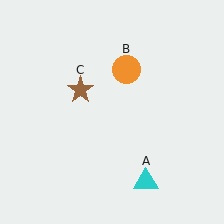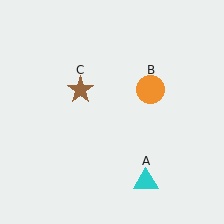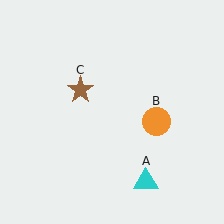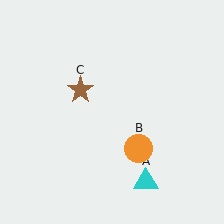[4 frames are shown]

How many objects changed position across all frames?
1 object changed position: orange circle (object B).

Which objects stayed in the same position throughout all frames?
Cyan triangle (object A) and brown star (object C) remained stationary.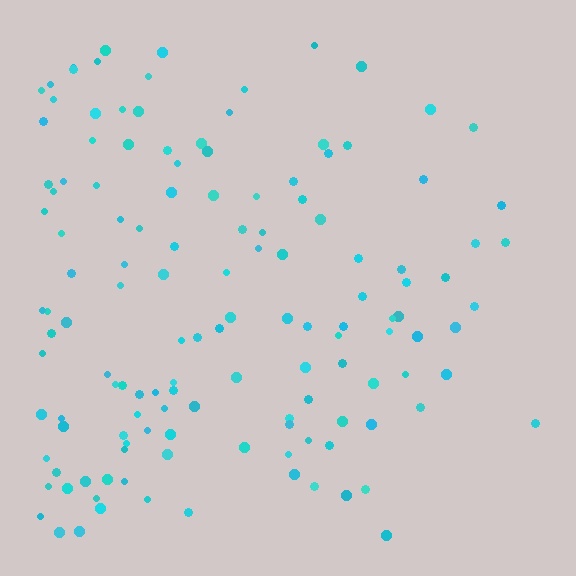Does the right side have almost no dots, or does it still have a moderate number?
Still a moderate number, just noticeably fewer than the left.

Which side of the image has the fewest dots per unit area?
The right.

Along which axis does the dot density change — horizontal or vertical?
Horizontal.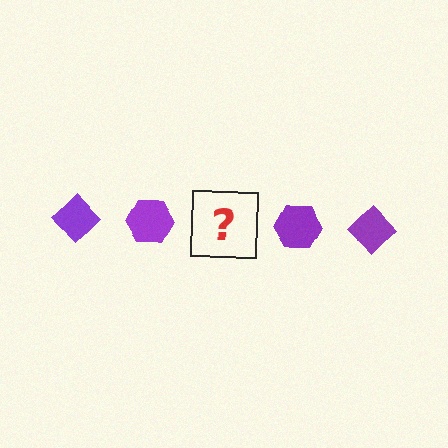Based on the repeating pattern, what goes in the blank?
The blank should be a purple diamond.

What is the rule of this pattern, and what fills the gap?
The rule is that the pattern cycles through diamond, hexagon shapes in purple. The gap should be filled with a purple diamond.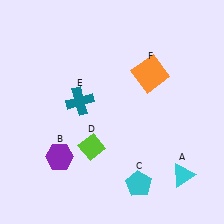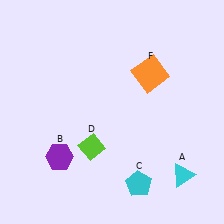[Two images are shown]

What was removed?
The teal cross (E) was removed in Image 2.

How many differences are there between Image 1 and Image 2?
There is 1 difference between the two images.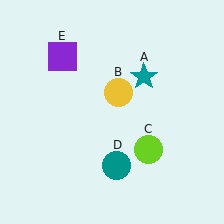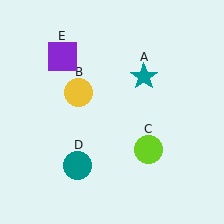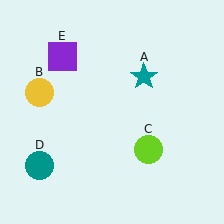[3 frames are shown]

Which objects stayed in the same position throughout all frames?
Teal star (object A) and lime circle (object C) and purple square (object E) remained stationary.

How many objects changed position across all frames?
2 objects changed position: yellow circle (object B), teal circle (object D).